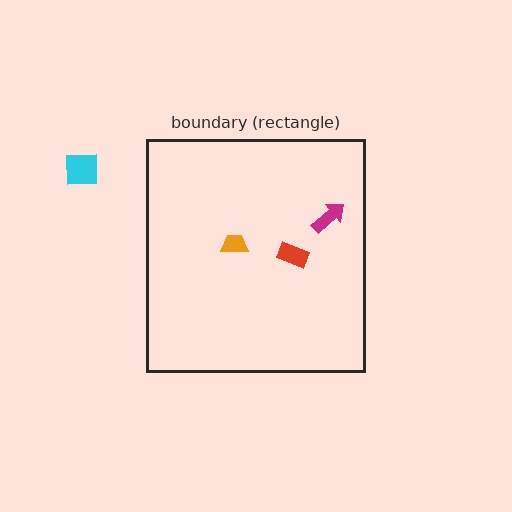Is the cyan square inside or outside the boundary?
Outside.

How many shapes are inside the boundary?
3 inside, 1 outside.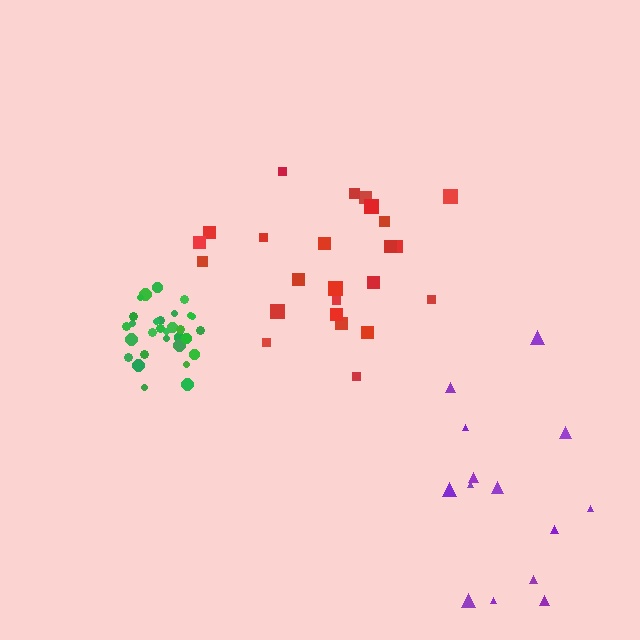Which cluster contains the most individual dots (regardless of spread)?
Green (30).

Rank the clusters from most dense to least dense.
green, red, purple.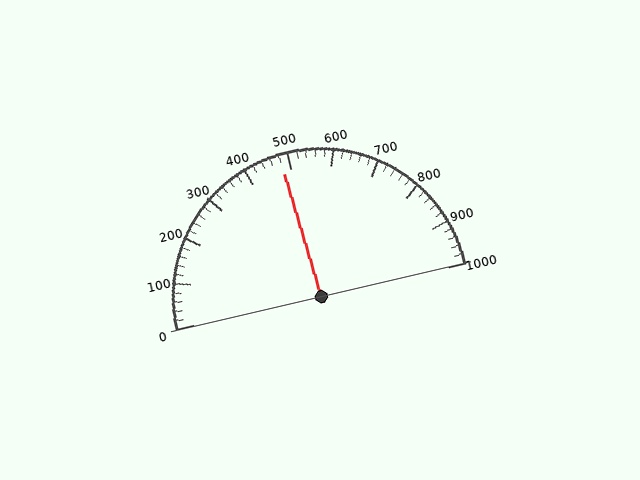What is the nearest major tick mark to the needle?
The nearest major tick mark is 500.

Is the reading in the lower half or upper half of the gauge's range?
The reading is in the lower half of the range (0 to 1000).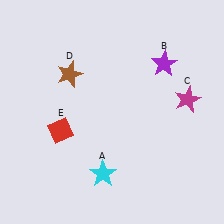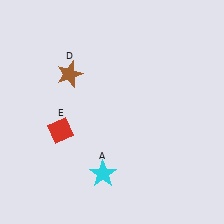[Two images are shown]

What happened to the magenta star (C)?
The magenta star (C) was removed in Image 2. It was in the top-right area of Image 1.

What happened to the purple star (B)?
The purple star (B) was removed in Image 2. It was in the top-right area of Image 1.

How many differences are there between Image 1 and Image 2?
There are 2 differences between the two images.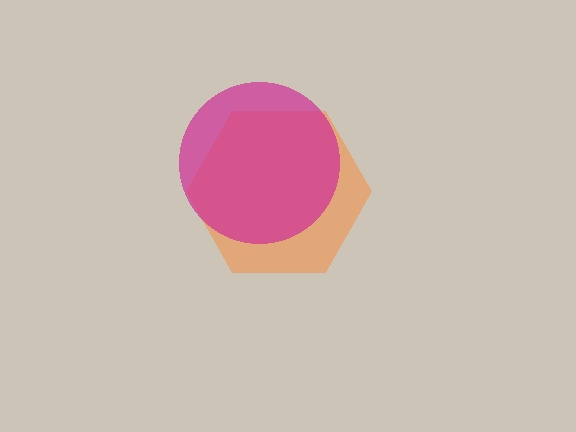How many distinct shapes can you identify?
There are 2 distinct shapes: an orange hexagon, a magenta circle.